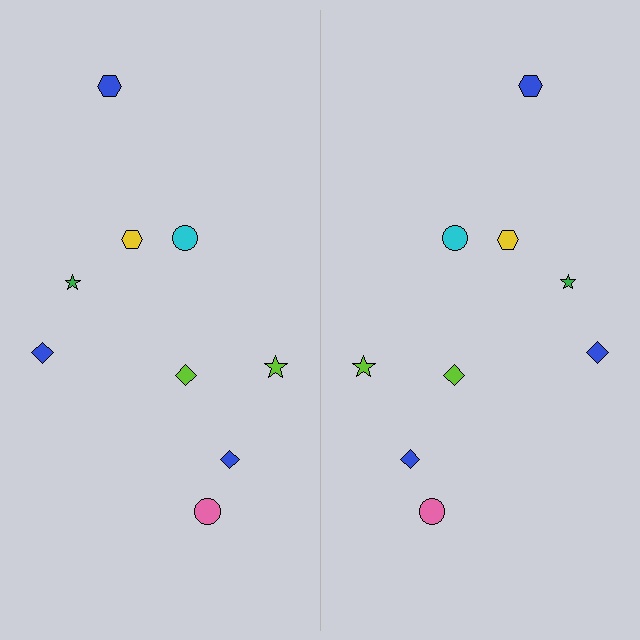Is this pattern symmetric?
Yes, this pattern has bilateral (reflection) symmetry.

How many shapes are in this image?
There are 18 shapes in this image.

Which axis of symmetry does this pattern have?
The pattern has a vertical axis of symmetry running through the center of the image.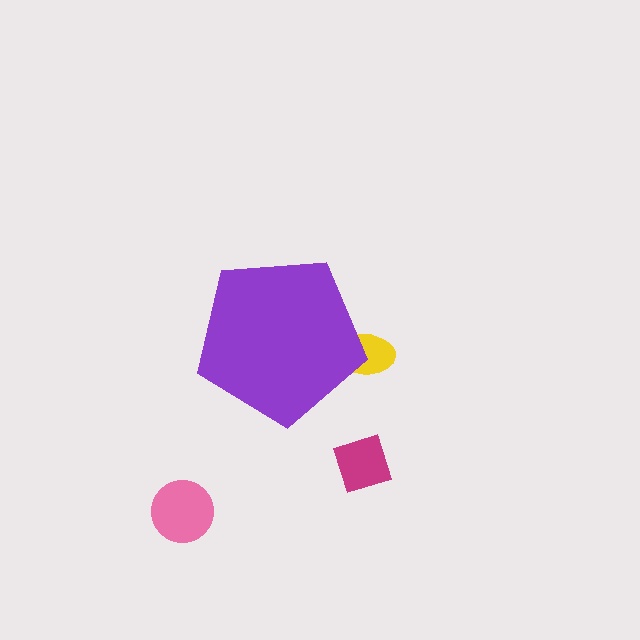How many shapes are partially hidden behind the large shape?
1 shape is partially hidden.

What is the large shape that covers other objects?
A purple pentagon.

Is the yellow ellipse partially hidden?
Yes, the yellow ellipse is partially hidden behind the purple pentagon.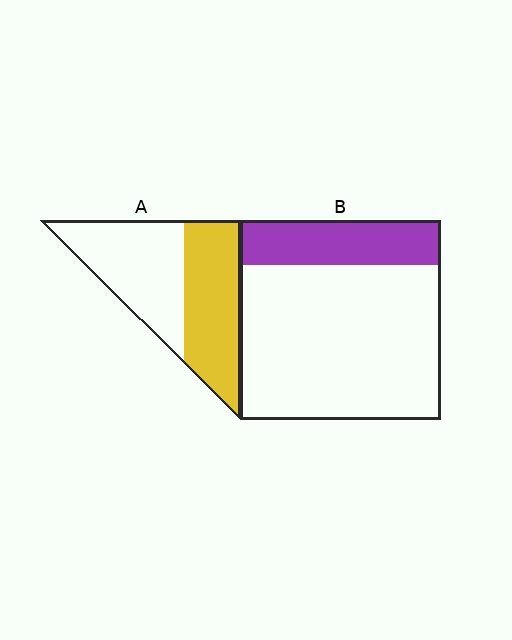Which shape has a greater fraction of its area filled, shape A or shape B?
Shape A.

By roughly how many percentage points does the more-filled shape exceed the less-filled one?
By roughly 25 percentage points (A over B).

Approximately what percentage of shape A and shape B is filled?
A is approximately 50% and B is approximately 20%.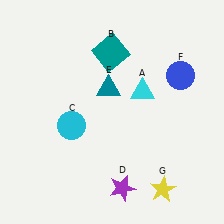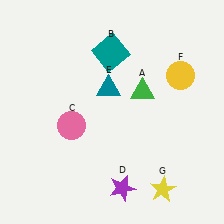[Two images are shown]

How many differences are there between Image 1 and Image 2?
There are 3 differences between the two images.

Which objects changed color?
A changed from cyan to green. C changed from cyan to pink. F changed from blue to yellow.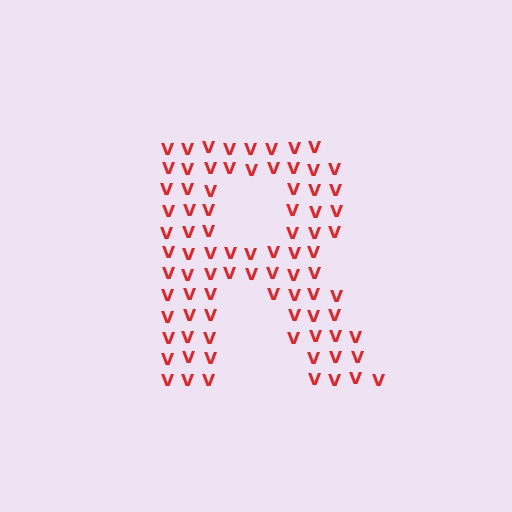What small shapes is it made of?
It is made of small letter V's.